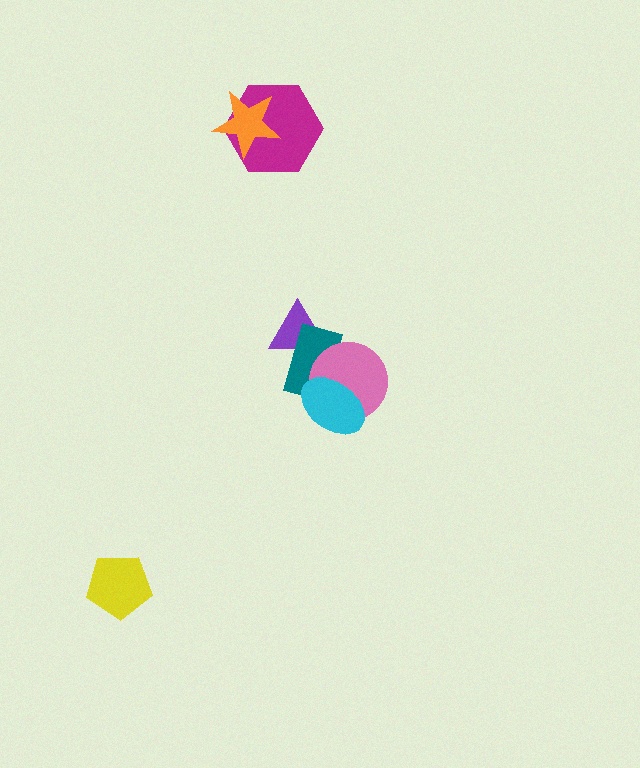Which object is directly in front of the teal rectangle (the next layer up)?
The pink circle is directly in front of the teal rectangle.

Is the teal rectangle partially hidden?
Yes, it is partially covered by another shape.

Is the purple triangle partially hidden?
Yes, it is partially covered by another shape.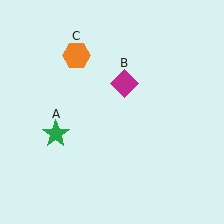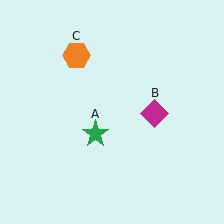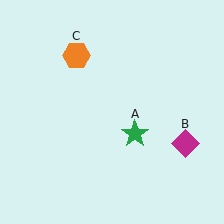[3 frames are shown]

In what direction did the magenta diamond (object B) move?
The magenta diamond (object B) moved down and to the right.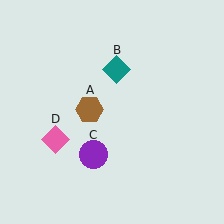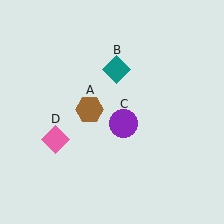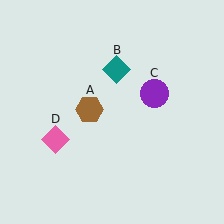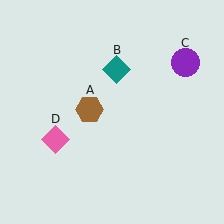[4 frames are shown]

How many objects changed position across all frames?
1 object changed position: purple circle (object C).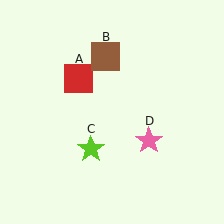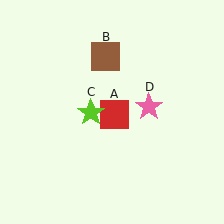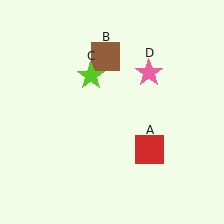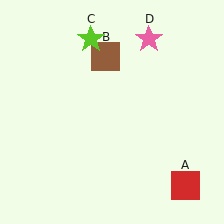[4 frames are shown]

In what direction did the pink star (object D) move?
The pink star (object D) moved up.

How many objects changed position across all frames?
3 objects changed position: red square (object A), lime star (object C), pink star (object D).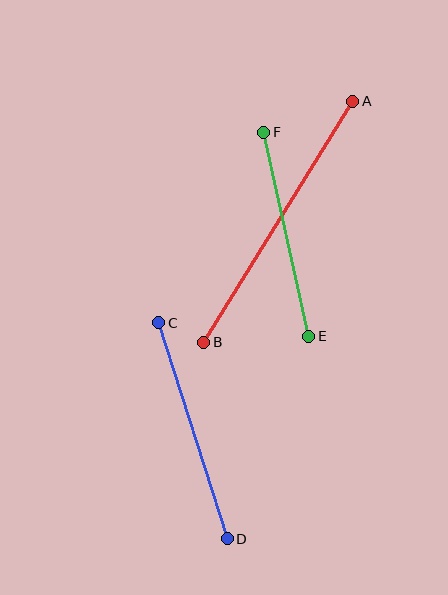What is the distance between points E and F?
The distance is approximately 209 pixels.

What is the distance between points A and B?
The distance is approximately 284 pixels.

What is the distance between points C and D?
The distance is approximately 227 pixels.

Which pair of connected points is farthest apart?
Points A and B are farthest apart.